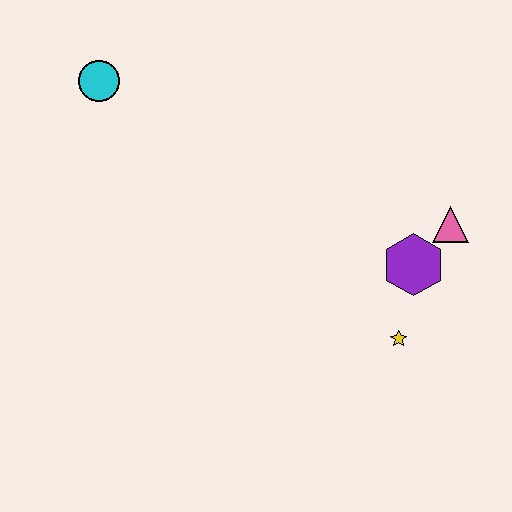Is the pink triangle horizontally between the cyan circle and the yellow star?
No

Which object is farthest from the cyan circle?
The yellow star is farthest from the cyan circle.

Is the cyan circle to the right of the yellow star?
No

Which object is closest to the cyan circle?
The purple hexagon is closest to the cyan circle.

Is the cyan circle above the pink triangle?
Yes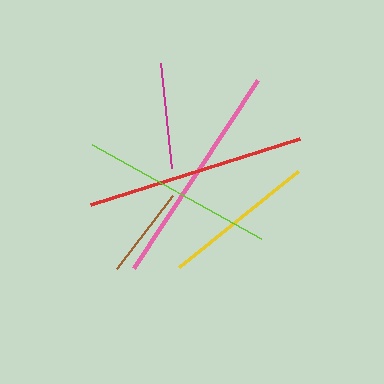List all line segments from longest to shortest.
From longest to shortest: pink, red, lime, yellow, magenta, brown.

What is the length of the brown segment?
The brown segment is approximately 93 pixels long.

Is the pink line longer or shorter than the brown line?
The pink line is longer than the brown line.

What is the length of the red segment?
The red segment is approximately 220 pixels long.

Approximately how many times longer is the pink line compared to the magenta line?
The pink line is approximately 2.1 times the length of the magenta line.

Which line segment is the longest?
The pink line is the longest at approximately 225 pixels.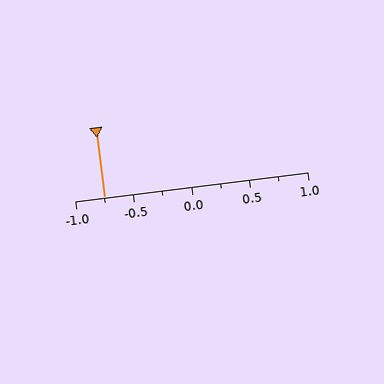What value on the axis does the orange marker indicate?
The marker indicates approximately -0.75.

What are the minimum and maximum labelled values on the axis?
The axis runs from -1.0 to 1.0.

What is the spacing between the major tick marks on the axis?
The major ticks are spaced 0.5 apart.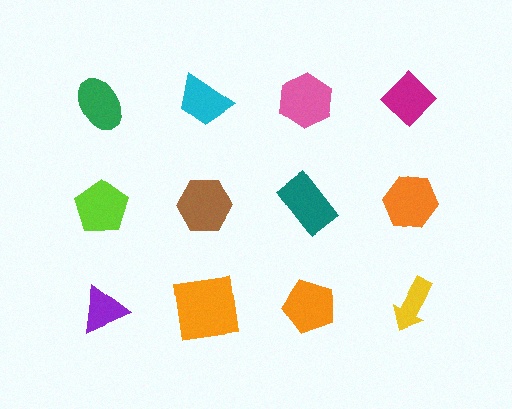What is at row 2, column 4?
An orange hexagon.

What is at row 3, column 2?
An orange square.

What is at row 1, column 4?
A magenta diamond.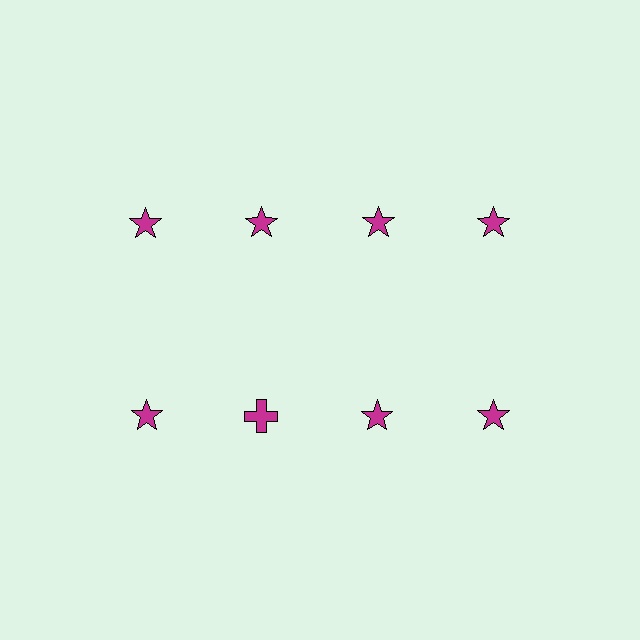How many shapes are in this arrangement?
There are 8 shapes arranged in a grid pattern.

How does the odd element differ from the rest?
It has a different shape: cross instead of star.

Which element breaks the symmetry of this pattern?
The magenta cross in the second row, second from left column breaks the symmetry. All other shapes are magenta stars.